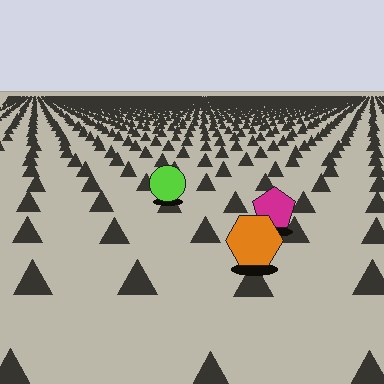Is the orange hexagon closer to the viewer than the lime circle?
Yes. The orange hexagon is closer — you can tell from the texture gradient: the ground texture is coarser near it.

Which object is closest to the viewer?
The orange hexagon is closest. The texture marks near it are larger and more spread out.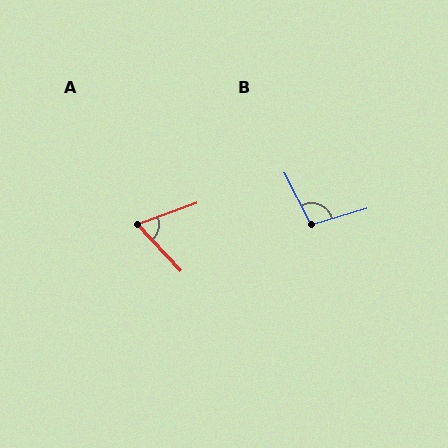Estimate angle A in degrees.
Approximately 67 degrees.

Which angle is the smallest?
A, at approximately 67 degrees.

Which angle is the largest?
B, at approximately 101 degrees.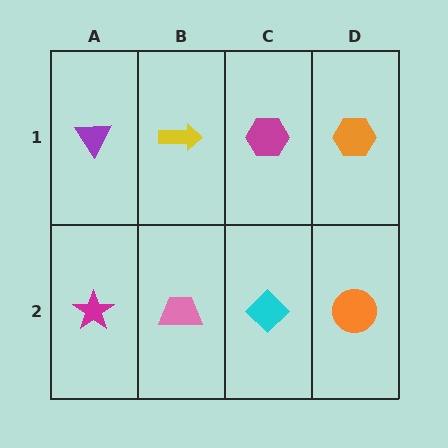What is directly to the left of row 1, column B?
A purple triangle.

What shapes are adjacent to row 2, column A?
A purple triangle (row 1, column A), a pink trapezoid (row 2, column B).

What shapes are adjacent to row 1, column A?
A magenta star (row 2, column A), a yellow arrow (row 1, column B).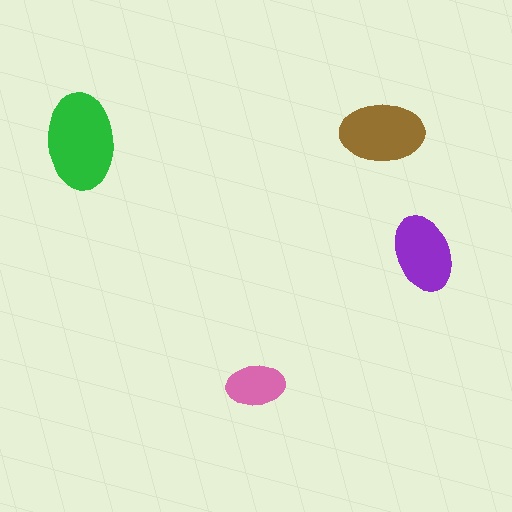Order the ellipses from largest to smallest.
the green one, the brown one, the purple one, the pink one.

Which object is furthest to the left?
The green ellipse is leftmost.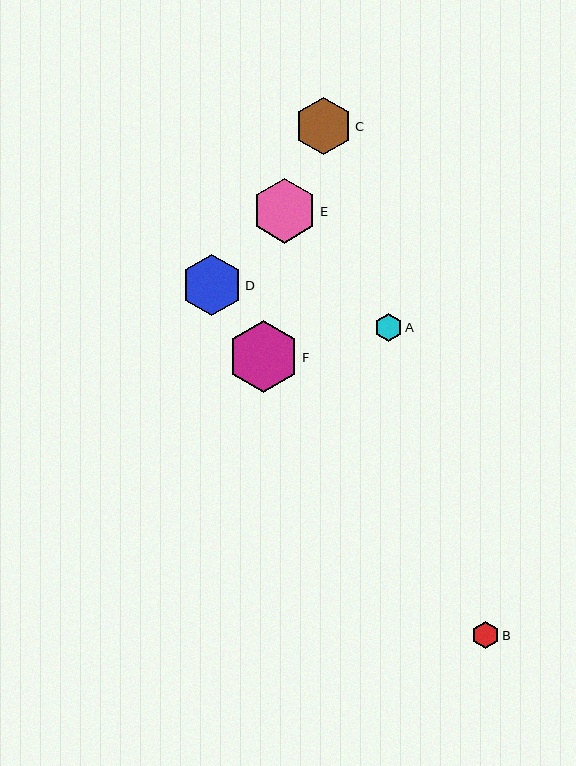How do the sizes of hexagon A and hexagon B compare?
Hexagon A and hexagon B are approximately the same size.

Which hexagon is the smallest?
Hexagon B is the smallest with a size of approximately 27 pixels.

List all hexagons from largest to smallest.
From largest to smallest: F, E, D, C, A, B.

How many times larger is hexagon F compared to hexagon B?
Hexagon F is approximately 2.7 times the size of hexagon B.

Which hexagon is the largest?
Hexagon F is the largest with a size of approximately 72 pixels.